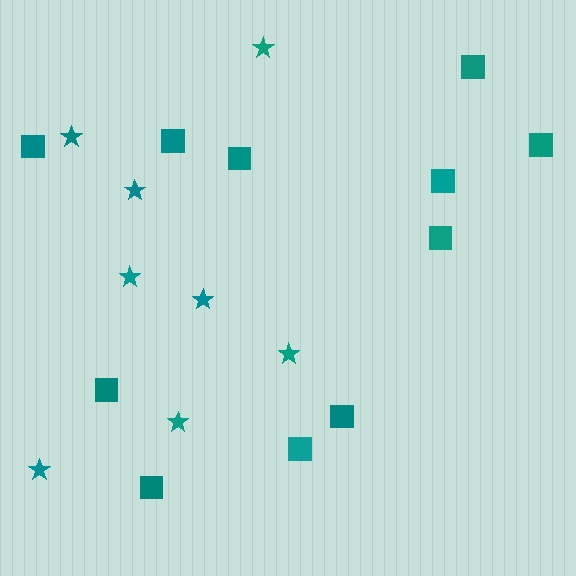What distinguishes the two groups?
There are 2 groups: one group of stars (8) and one group of squares (11).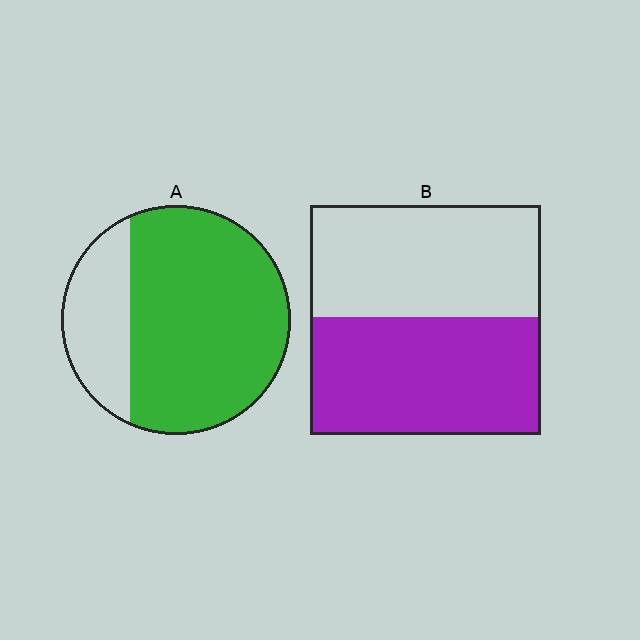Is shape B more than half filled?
Roughly half.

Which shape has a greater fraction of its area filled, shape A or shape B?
Shape A.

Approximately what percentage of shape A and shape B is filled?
A is approximately 75% and B is approximately 50%.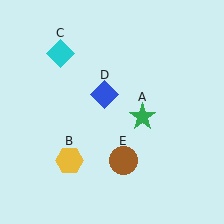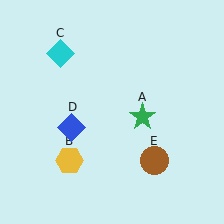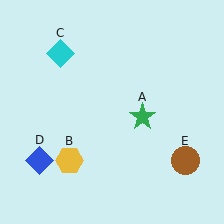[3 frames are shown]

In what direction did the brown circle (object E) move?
The brown circle (object E) moved right.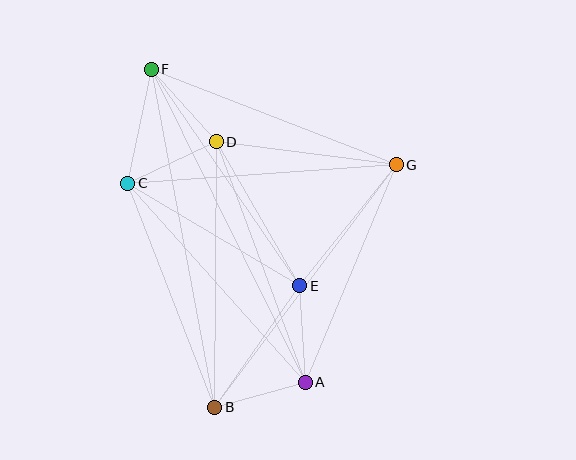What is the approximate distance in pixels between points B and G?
The distance between B and G is approximately 303 pixels.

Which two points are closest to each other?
Points A and B are closest to each other.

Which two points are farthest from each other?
Points A and F are farthest from each other.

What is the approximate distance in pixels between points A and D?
The distance between A and D is approximately 256 pixels.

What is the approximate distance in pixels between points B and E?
The distance between B and E is approximately 148 pixels.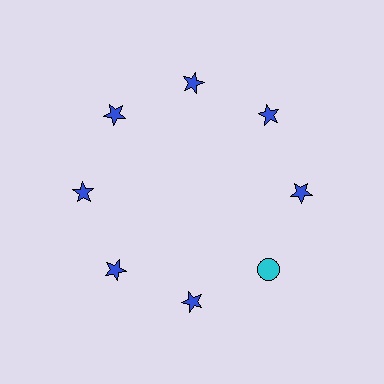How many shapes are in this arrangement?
There are 8 shapes arranged in a ring pattern.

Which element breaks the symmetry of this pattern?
The cyan circle at roughly the 4 o'clock position breaks the symmetry. All other shapes are blue stars.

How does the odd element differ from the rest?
It differs in both color (cyan instead of blue) and shape (circle instead of star).